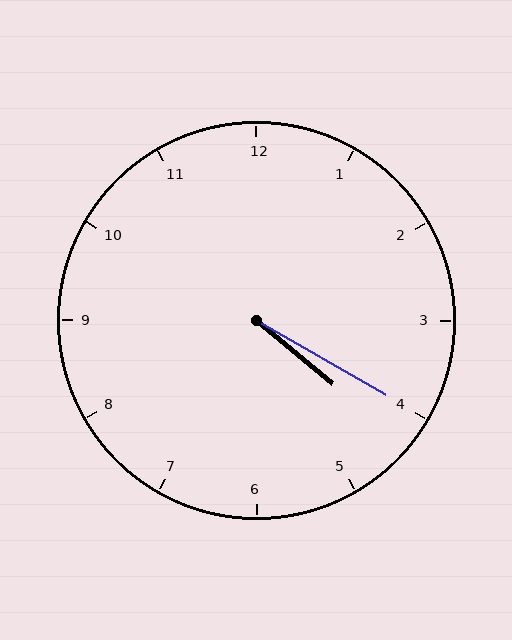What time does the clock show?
4:20.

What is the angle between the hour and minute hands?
Approximately 10 degrees.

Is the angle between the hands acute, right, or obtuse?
It is acute.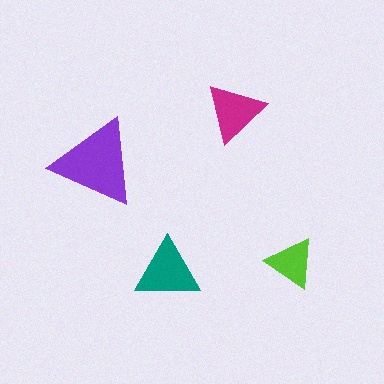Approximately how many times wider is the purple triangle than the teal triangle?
About 1.5 times wider.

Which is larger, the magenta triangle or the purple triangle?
The purple one.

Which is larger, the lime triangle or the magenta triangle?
The magenta one.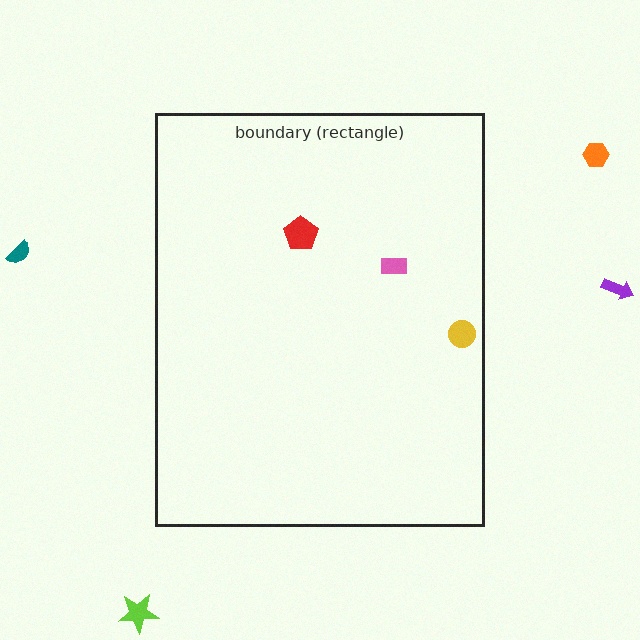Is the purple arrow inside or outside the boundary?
Outside.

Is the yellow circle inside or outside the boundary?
Inside.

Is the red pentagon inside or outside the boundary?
Inside.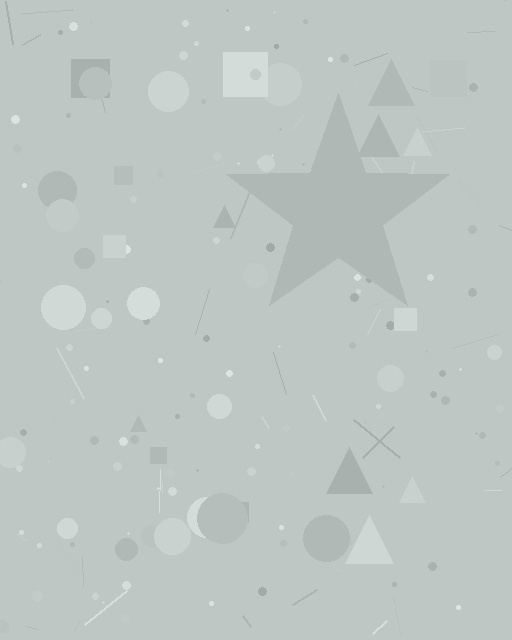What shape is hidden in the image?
A star is hidden in the image.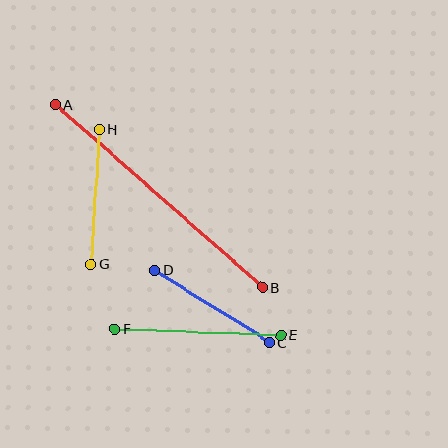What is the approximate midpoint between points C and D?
The midpoint is at approximately (212, 306) pixels.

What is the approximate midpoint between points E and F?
The midpoint is at approximately (197, 332) pixels.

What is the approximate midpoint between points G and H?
The midpoint is at approximately (95, 197) pixels.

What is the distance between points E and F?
The distance is approximately 167 pixels.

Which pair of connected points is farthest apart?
Points A and B are farthest apart.